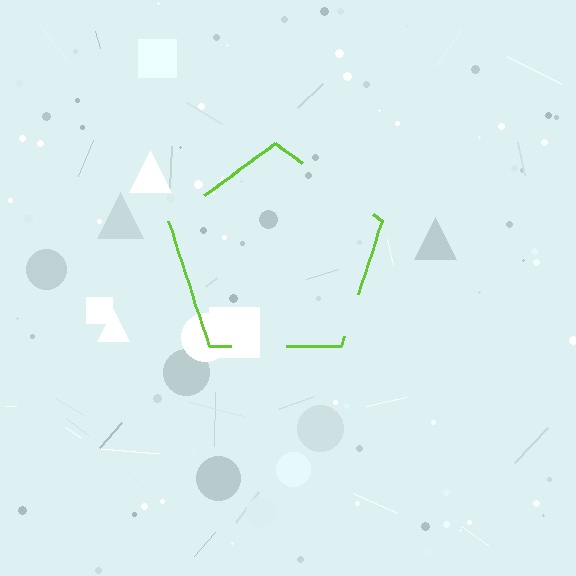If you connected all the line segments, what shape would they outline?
They would outline a pentagon.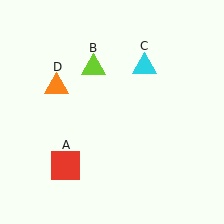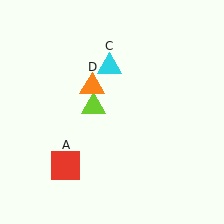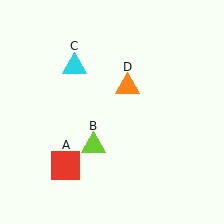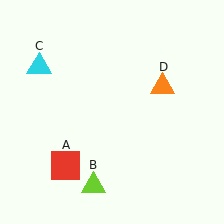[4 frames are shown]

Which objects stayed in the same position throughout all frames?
Red square (object A) remained stationary.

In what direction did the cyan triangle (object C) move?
The cyan triangle (object C) moved left.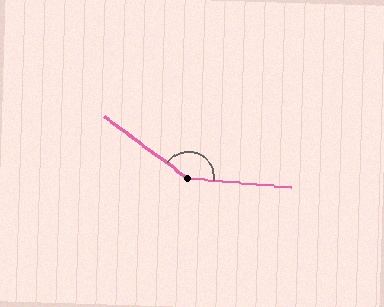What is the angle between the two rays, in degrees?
Approximately 149 degrees.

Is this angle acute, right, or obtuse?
It is obtuse.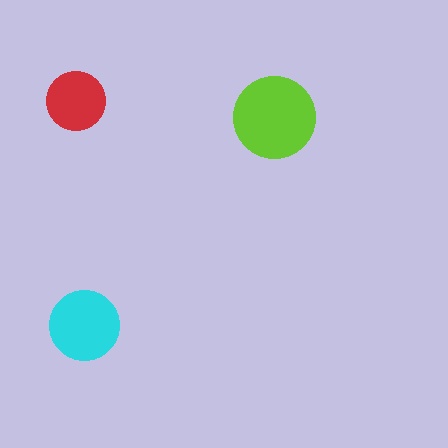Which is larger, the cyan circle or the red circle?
The cyan one.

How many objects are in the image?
There are 3 objects in the image.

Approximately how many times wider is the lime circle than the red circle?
About 1.5 times wider.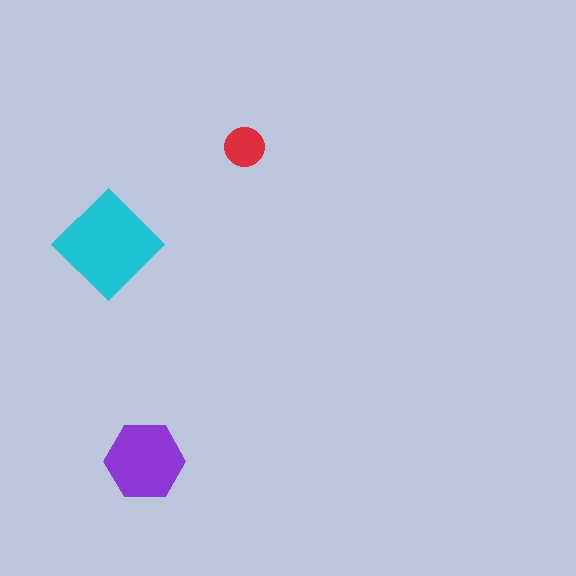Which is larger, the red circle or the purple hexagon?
The purple hexagon.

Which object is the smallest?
The red circle.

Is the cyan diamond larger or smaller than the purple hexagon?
Larger.